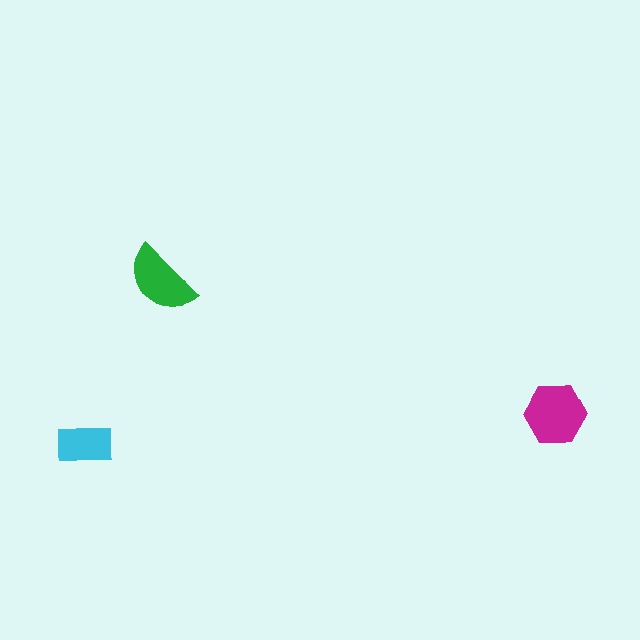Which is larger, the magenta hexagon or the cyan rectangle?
The magenta hexagon.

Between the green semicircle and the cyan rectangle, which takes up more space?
The green semicircle.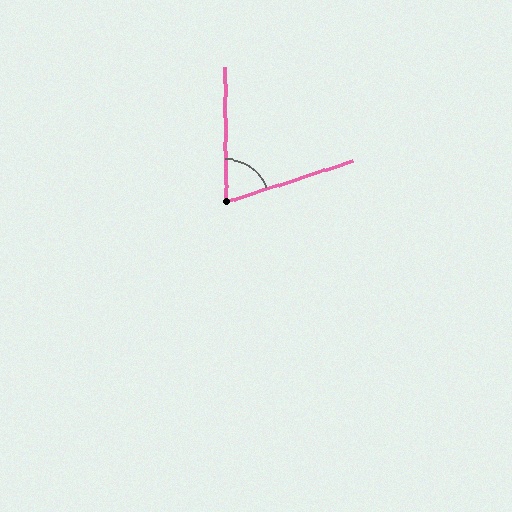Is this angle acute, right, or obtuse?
It is acute.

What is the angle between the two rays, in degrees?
Approximately 73 degrees.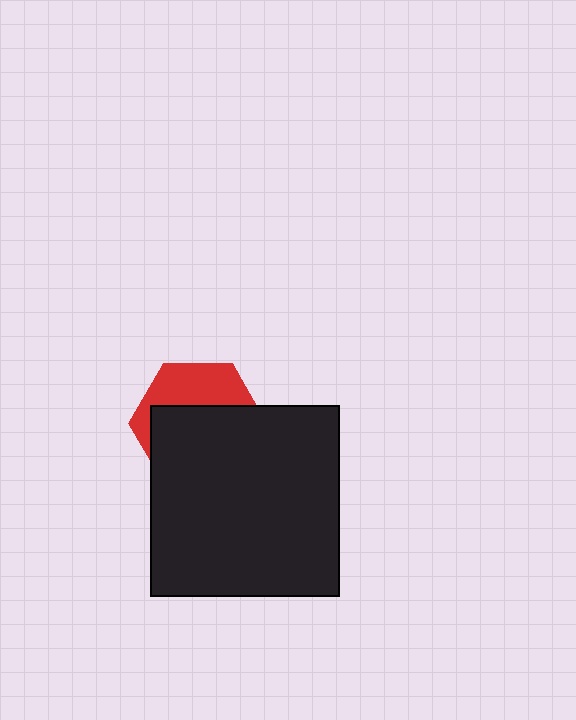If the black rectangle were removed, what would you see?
You would see the complete red hexagon.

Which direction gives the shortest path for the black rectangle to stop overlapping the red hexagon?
Moving down gives the shortest separation.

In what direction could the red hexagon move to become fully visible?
The red hexagon could move up. That would shift it out from behind the black rectangle entirely.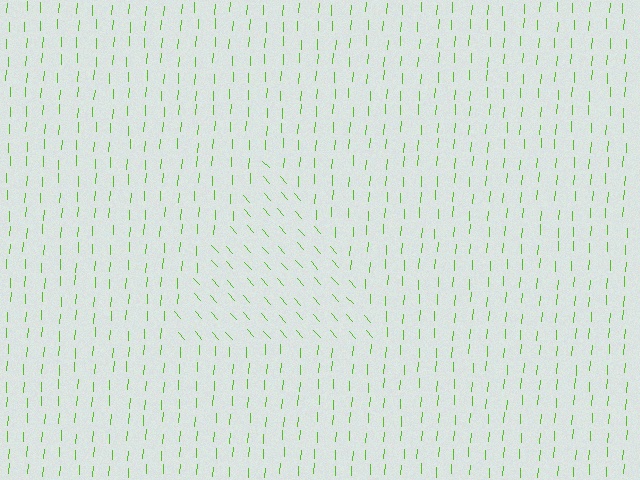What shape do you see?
I see a triangle.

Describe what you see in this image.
The image is filled with small lime line segments. A triangle region in the image has lines oriented differently from the surrounding lines, creating a visible texture boundary.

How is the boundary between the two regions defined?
The boundary is defined purely by a change in line orientation (approximately 45 degrees difference). All lines are the same color and thickness.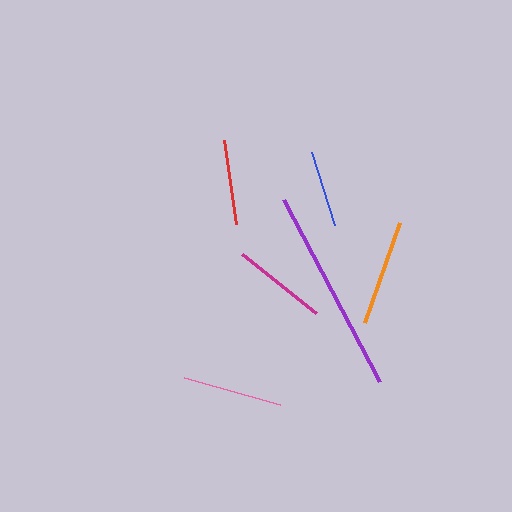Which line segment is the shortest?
The blue line is the shortest at approximately 77 pixels.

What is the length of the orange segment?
The orange segment is approximately 106 pixels long.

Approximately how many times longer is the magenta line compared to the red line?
The magenta line is approximately 1.1 times the length of the red line.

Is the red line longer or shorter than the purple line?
The purple line is longer than the red line.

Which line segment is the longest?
The purple line is the longest at approximately 206 pixels.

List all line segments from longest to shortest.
From longest to shortest: purple, orange, pink, magenta, red, blue.